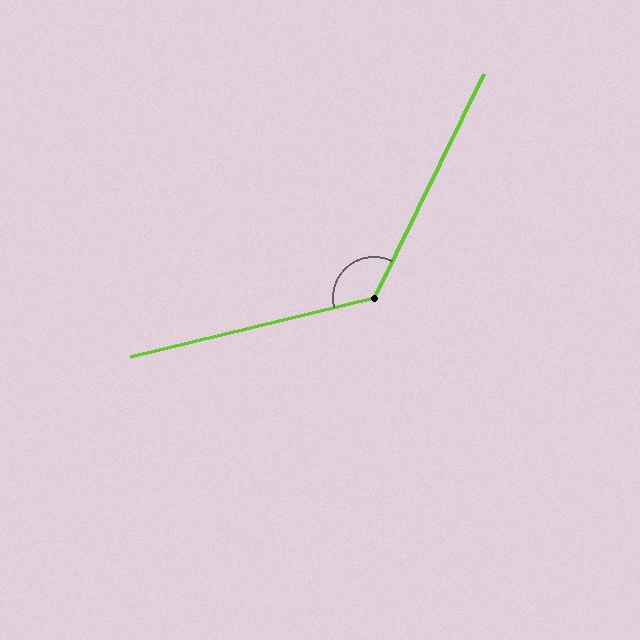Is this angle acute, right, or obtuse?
It is obtuse.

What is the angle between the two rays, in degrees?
Approximately 130 degrees.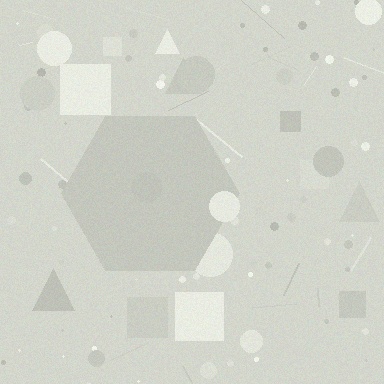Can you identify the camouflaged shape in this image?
The camouflaged shape is a hexagon.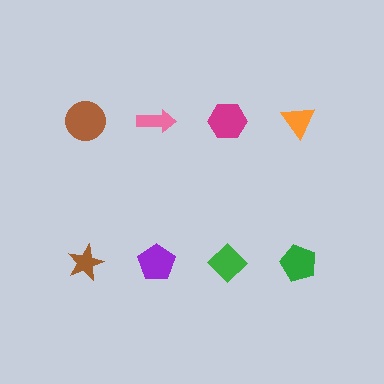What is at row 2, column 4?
A green pentagon.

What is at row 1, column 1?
A brown circle.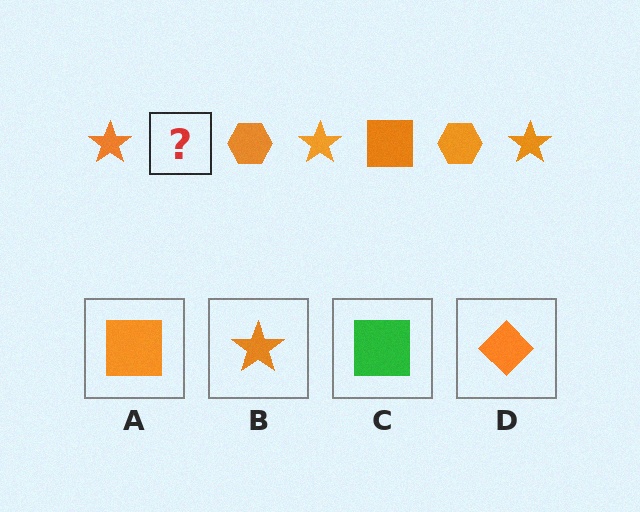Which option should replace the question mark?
Option A.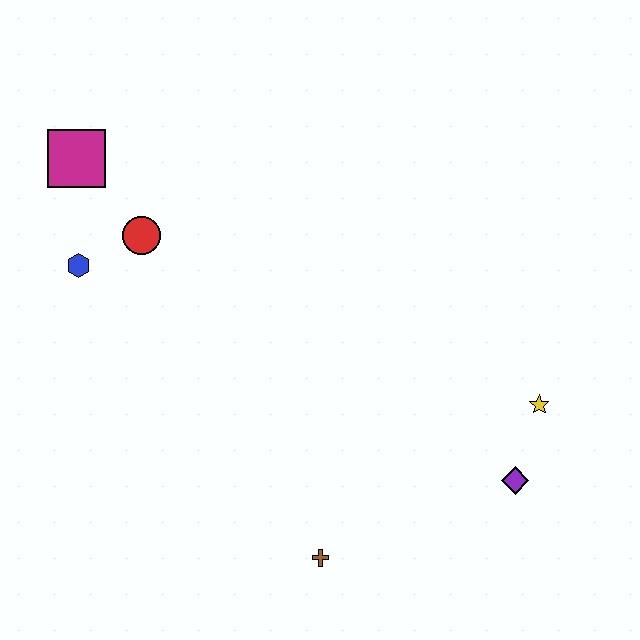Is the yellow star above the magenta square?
No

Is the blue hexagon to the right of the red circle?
No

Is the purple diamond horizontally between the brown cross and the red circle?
No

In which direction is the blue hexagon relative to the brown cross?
The blue hexagon is above the brown cross.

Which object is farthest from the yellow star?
The magenta square is farthest from the yellow star.